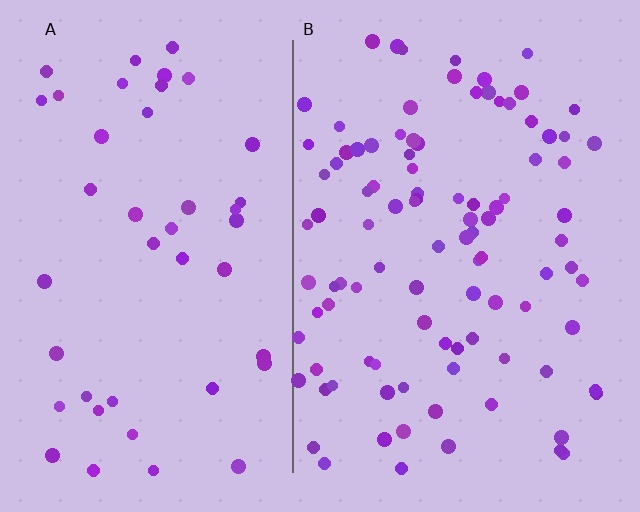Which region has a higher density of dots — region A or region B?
B (the right).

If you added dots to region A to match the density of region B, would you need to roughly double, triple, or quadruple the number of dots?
Approximately double.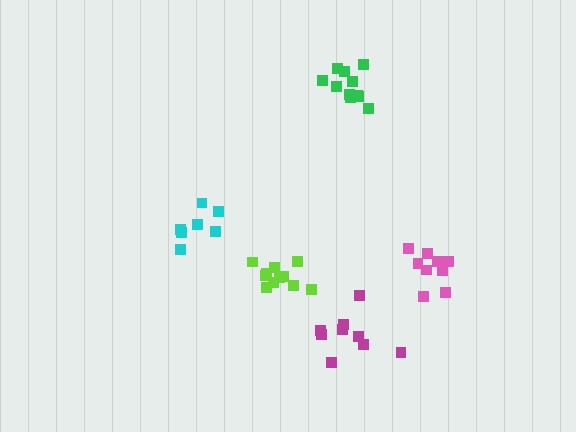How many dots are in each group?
Group 1: 9 dots, Group 2: 7 dots, Group 3: 12 dots, Group 4: 9 dots, Group 5: 11 dots (48 total).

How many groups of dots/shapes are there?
There are 5 groups.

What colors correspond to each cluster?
The clusters are colored: pink, cyan, lime, magenta, green.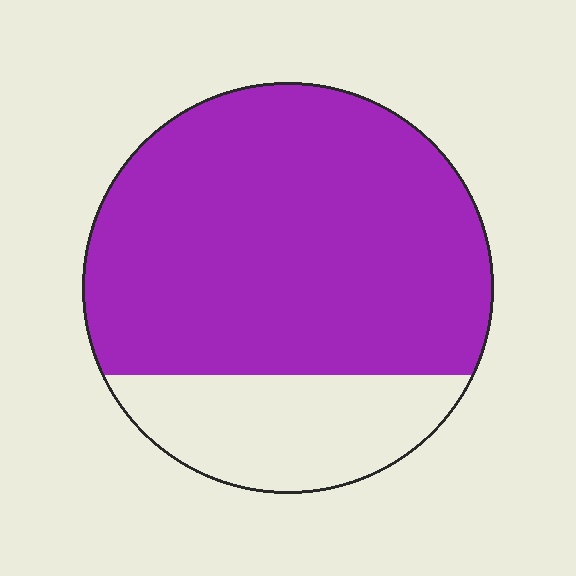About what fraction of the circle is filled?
About three quarters (3/4).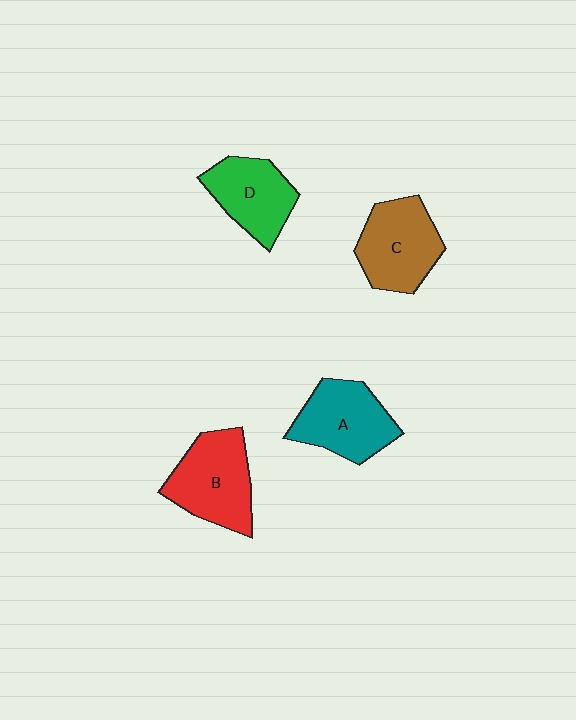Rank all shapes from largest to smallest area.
From largest to smallest: B (red), C (brown), A (teal), D (green).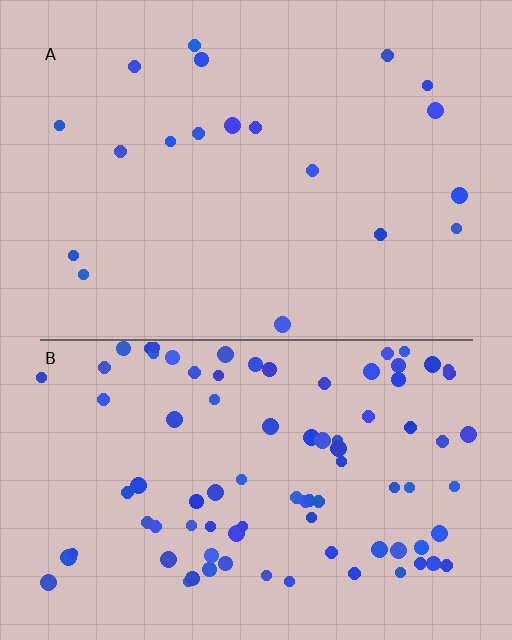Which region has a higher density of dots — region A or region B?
B (the bottom).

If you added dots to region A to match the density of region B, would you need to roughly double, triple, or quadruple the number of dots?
Approximately quadruple.